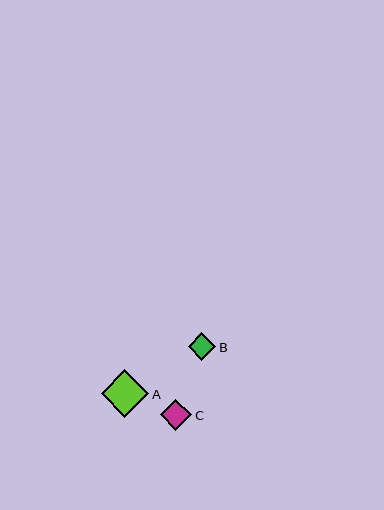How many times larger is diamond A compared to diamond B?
Diamond A is approximately 1.7 times the size of diamond B.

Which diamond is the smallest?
Diamond B is the smallest with a size of approximately 28 pixels.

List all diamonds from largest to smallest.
From largest to smallest: A, C, B.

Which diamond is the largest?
Diamond A is the largest with a size of approximately 48 pixels.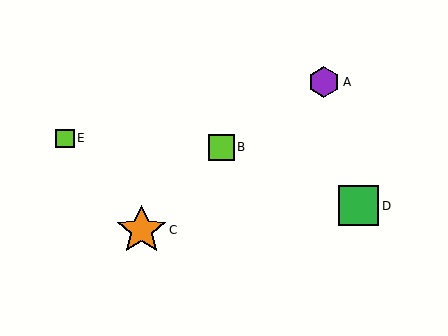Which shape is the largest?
The orange star (labeled C) is the largest.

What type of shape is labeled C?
Shape C is an orange star.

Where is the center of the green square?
The center of the green square is at (359, 206).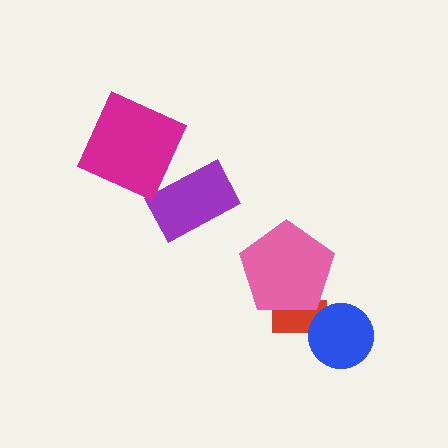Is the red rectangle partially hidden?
Yes, it is partially covered by another shape.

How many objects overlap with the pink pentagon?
1 object overlaps with the pink pentagon.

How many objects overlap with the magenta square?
0 objects overlap with the magenta square.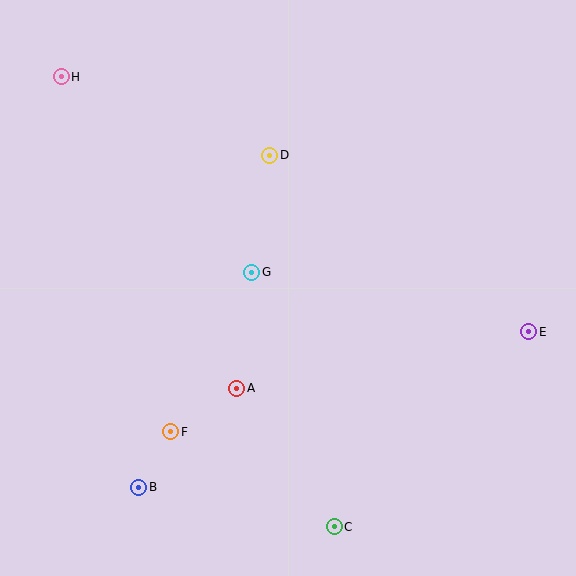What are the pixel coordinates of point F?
Point F is at (171, 432).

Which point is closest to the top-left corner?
Point H is closest to the top-left corner.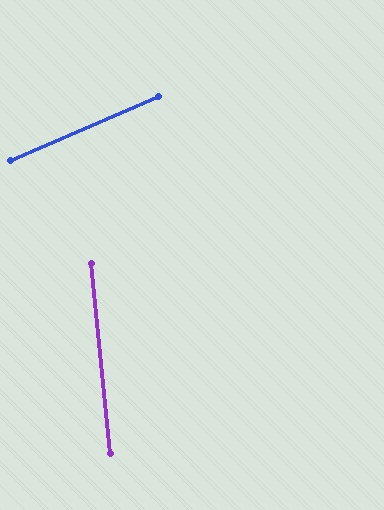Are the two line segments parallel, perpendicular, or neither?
Neither parallel nor perpendicular — they differ by about 72°.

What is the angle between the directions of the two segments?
Approximately 72 degrees.